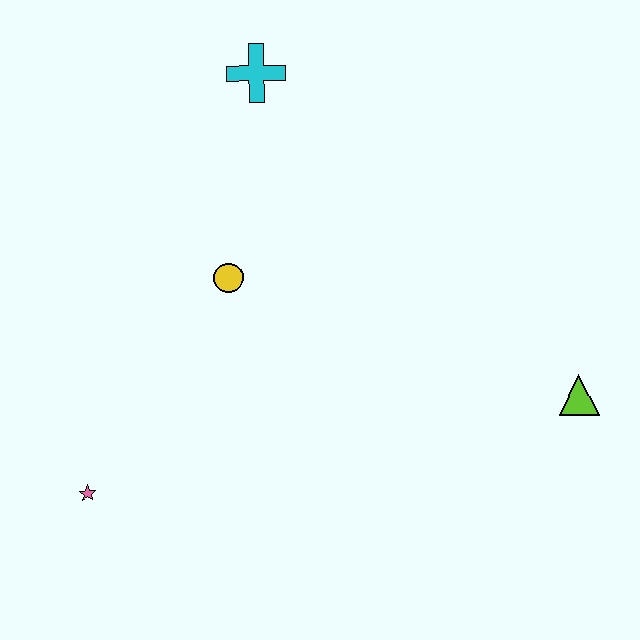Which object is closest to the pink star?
The yellow circle is closest to the pink star.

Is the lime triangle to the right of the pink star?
Yes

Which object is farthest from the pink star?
The lime triangle is farthest from the pink star.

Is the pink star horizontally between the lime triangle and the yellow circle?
No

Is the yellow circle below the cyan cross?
Yes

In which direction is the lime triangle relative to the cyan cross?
The lime triangle is below the cyan cross.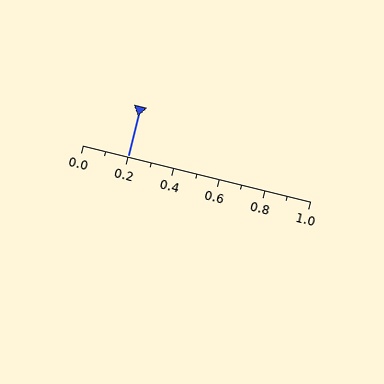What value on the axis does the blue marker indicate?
The marker indicates approximately 0.2.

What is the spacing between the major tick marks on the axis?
The major ticks are spaced 0.2 apart.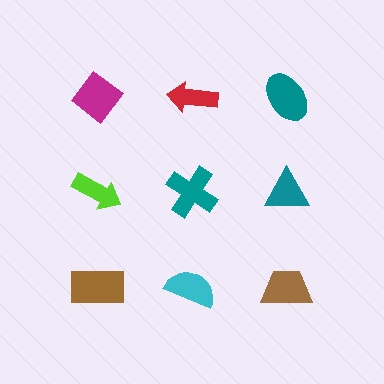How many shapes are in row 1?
3 shapes.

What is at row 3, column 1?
A brown rectangle.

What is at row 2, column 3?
A teal triangle.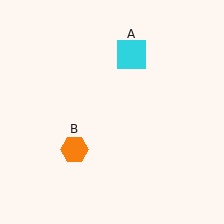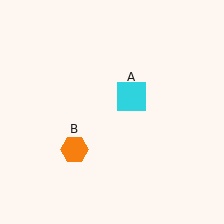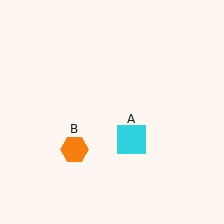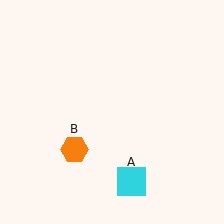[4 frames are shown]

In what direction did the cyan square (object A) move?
The cyan square (object A) moved down.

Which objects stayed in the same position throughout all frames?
Orange hexagon (object B) remained stationary.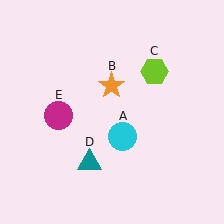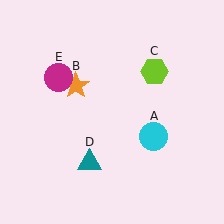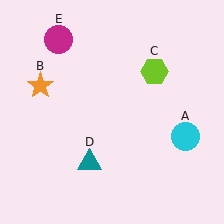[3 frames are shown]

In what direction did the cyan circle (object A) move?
The cyan circle (object A) moved right.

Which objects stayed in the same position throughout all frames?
Lime hexagon (object C) and teal triangle (object D) remained stationary.